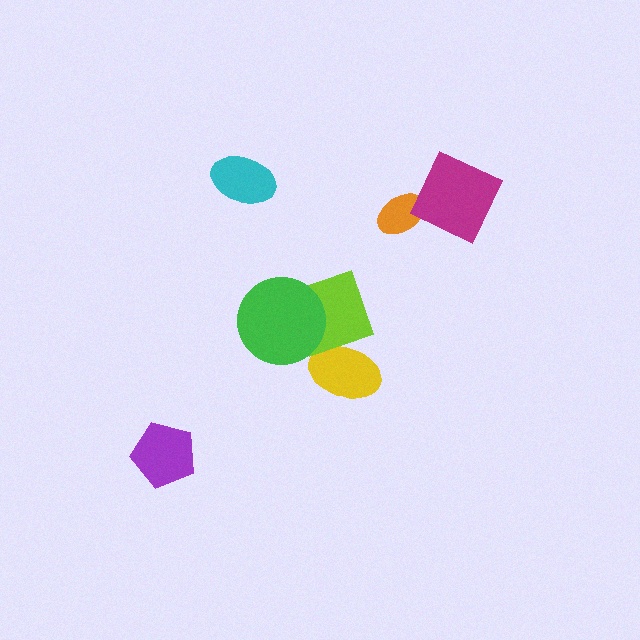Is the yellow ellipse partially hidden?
Yes, it is partially covered by another shape.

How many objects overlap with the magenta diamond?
1 object overlaps with the magenta diamond.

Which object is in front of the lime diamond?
The green circle is in front of the lime diamond.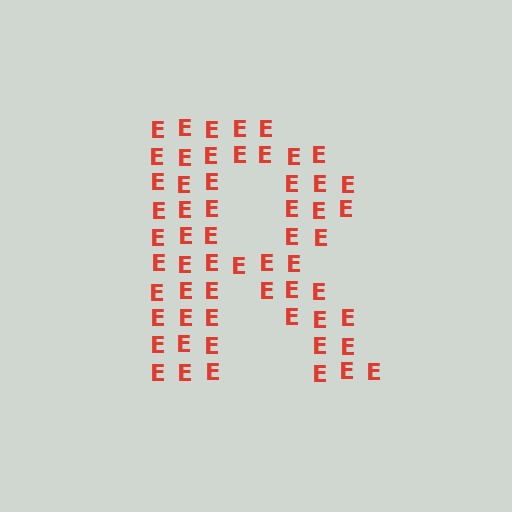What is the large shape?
The large shape is the letter R.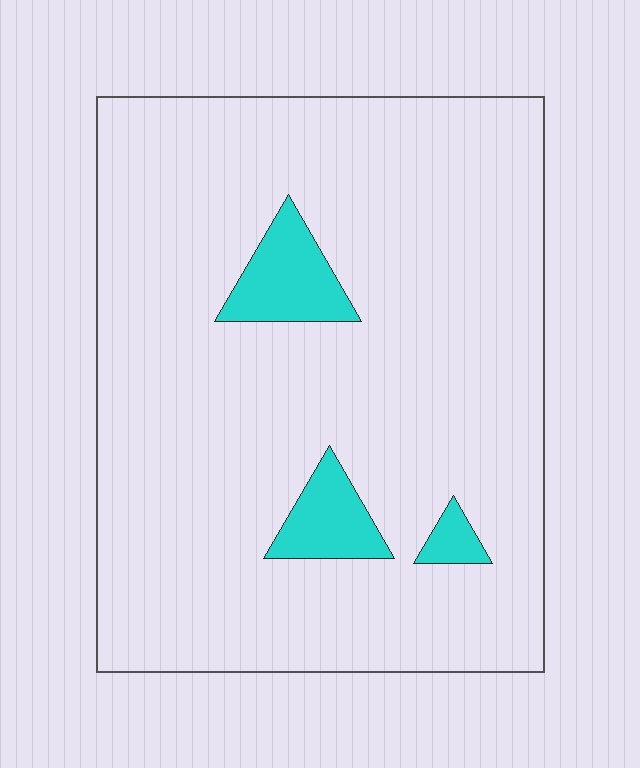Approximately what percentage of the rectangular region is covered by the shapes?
Approximately 10%.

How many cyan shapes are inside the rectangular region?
3.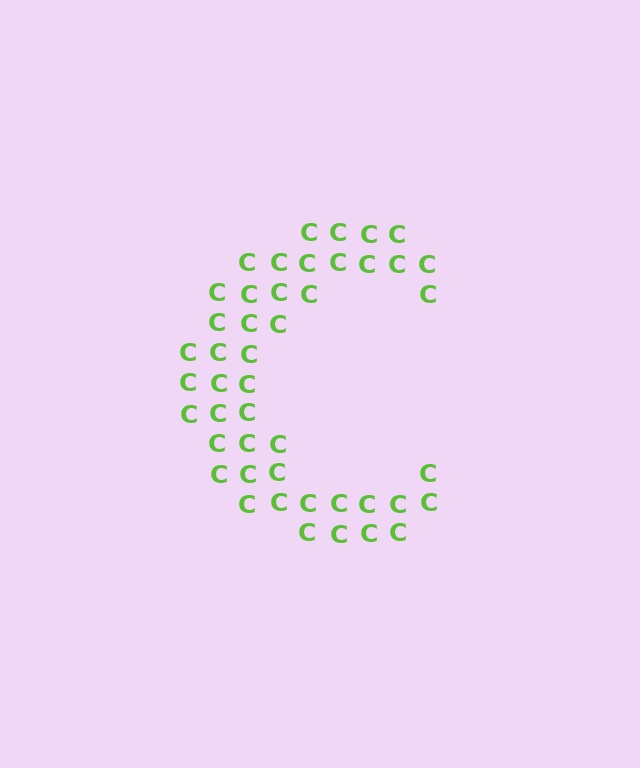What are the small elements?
The small elements are letter C's.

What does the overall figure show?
The overall figure shows the letter C.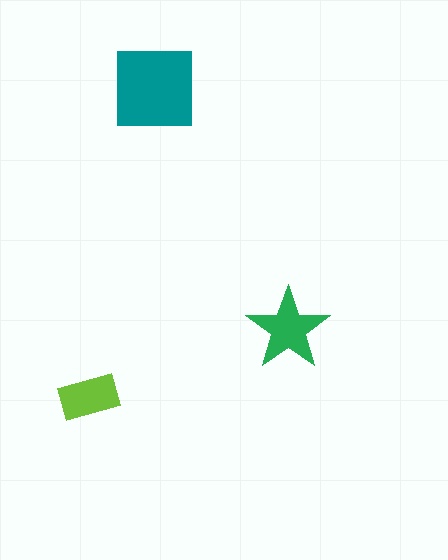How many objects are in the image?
There are 3 objects in the image.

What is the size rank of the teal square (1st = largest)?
1st.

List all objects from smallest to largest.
The lime rectangle, the green star, the teal square.